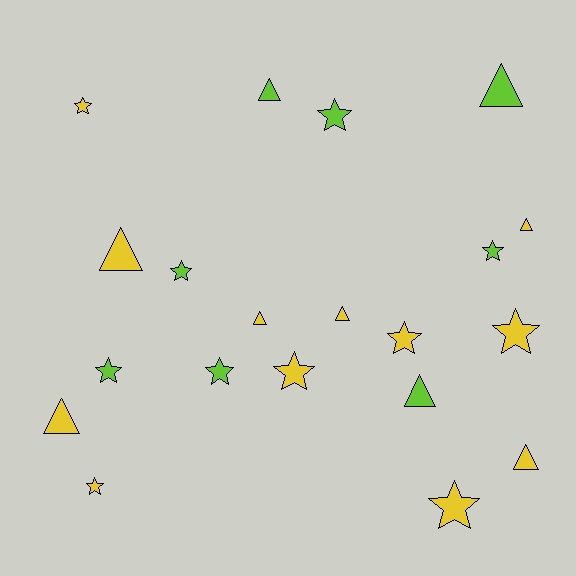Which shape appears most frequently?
Star, with 11 objects.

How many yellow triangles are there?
There are 6 yellow triangles.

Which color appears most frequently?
Yellow, with 12 objects.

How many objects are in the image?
There are 20 objects.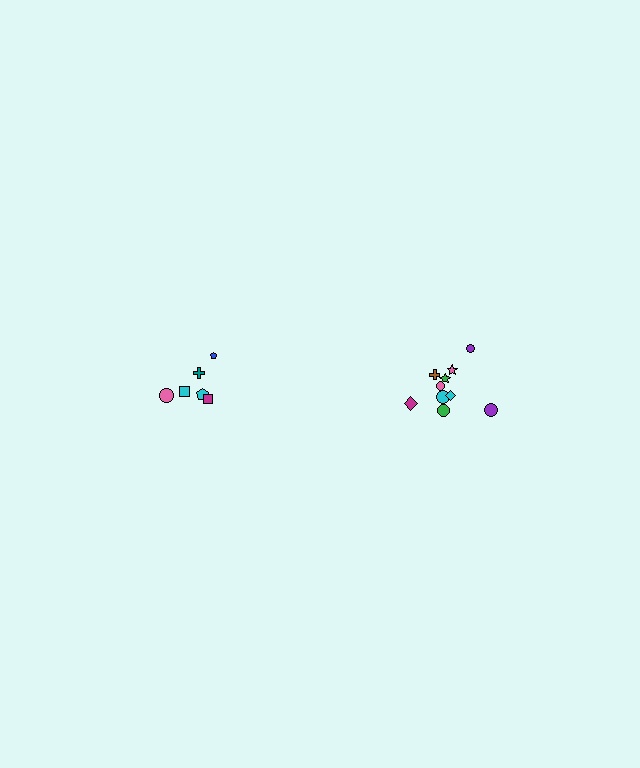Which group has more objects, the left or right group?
The right group.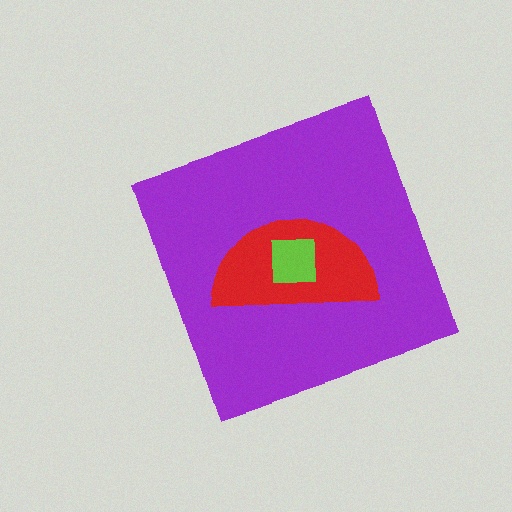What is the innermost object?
The lime square.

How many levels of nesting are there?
3.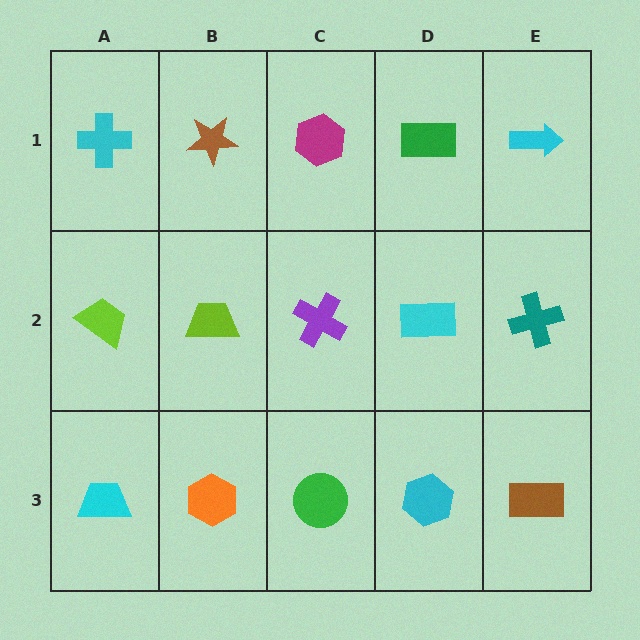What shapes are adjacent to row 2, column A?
A cyan cross (row 1, column A), a cyan trapezoid (row 3, column A), a lime trapezoid (row 2, column B).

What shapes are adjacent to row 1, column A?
A lime trapezoid (row 2, column A), a brown star (row 1, column B).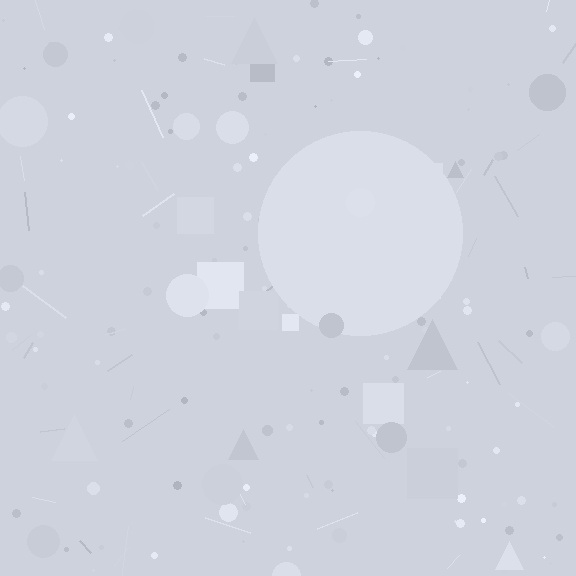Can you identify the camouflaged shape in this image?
The camouflaged shape is a circle.